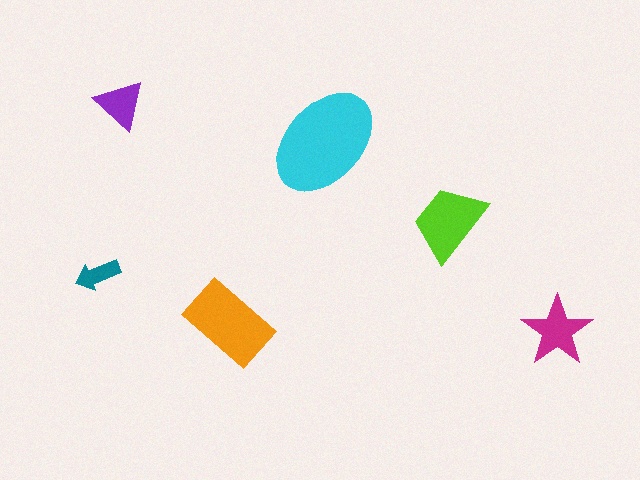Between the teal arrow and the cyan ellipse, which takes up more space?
The cyan ellipse.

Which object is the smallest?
The teal arrow.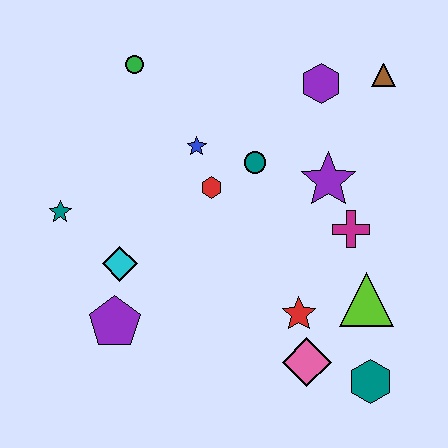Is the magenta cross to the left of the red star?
No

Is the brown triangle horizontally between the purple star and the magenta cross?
No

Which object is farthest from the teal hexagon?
The green circle is farthest from the teal hexagon.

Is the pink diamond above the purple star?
No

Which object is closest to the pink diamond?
The red star is closest to the pink diamond.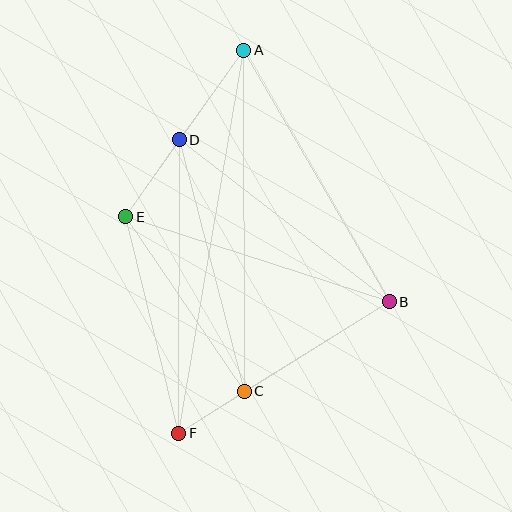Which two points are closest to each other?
Points C and F are closest to each other.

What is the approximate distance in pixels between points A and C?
The distance between A and C is approximately 341 pixels.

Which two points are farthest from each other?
Points A and F are farthest from each other.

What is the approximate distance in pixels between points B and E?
The distance between B and E is approximately 277 pixels.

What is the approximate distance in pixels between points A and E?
The distance between A and E is approximately 204 pixels.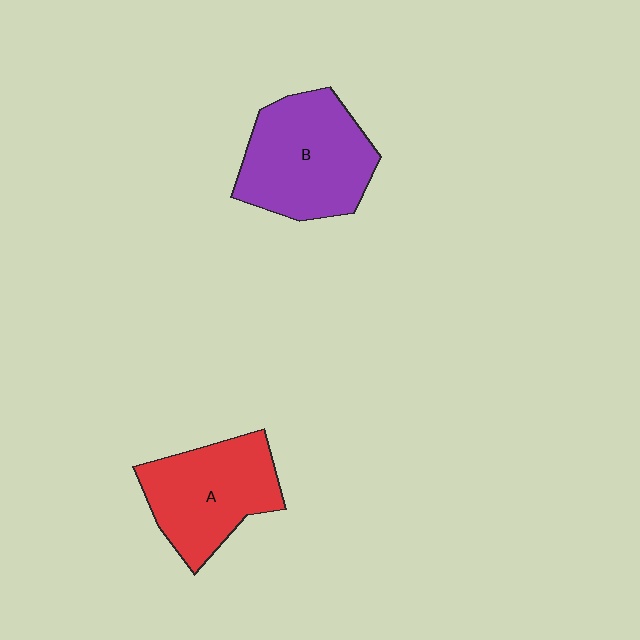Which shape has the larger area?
Shape B (purple).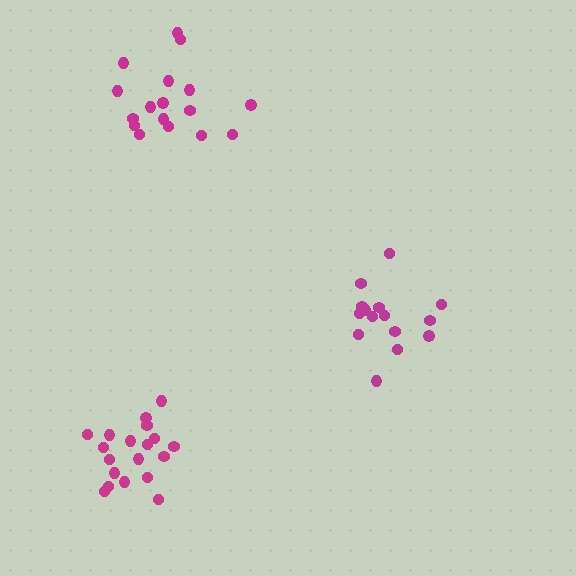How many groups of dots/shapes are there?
There are 3 groups.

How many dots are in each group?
Group 1: 19 dots, Group 2: 17 dots, Group 3: 15 dots (51 total).